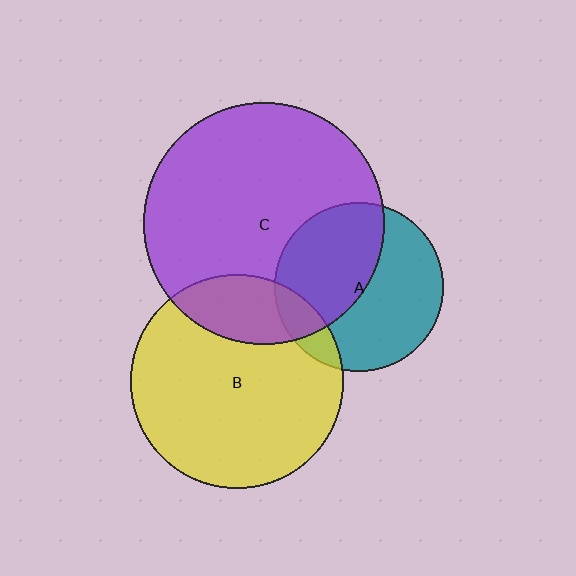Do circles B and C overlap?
Yes.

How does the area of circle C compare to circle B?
Approximately 1.3 times.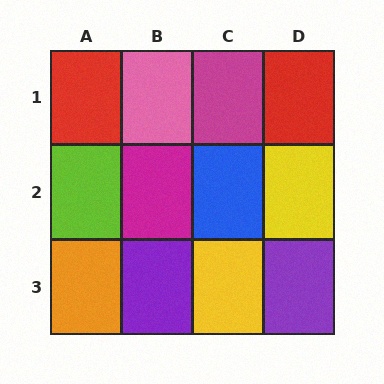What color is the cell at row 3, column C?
Yellow.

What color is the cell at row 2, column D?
Yellow.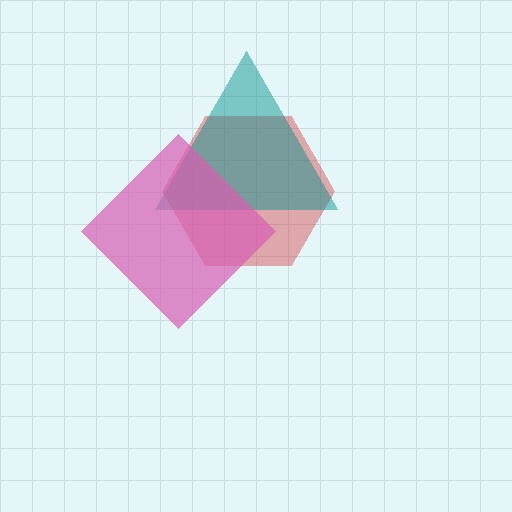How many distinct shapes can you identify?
There are 3 distinct shapes: a red hexagon, a teal triangle, a pink diamond.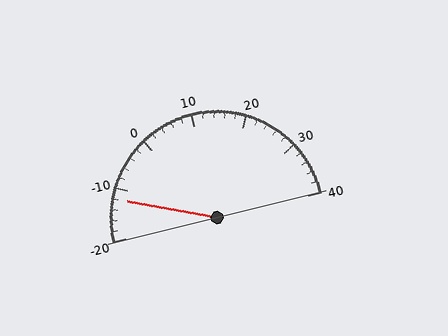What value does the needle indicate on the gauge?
The needle indicates approximately -12.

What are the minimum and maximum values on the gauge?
The gauge ranges from -20 to 40.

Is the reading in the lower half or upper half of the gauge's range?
The reading is in the lower half of the range (-20 to 40).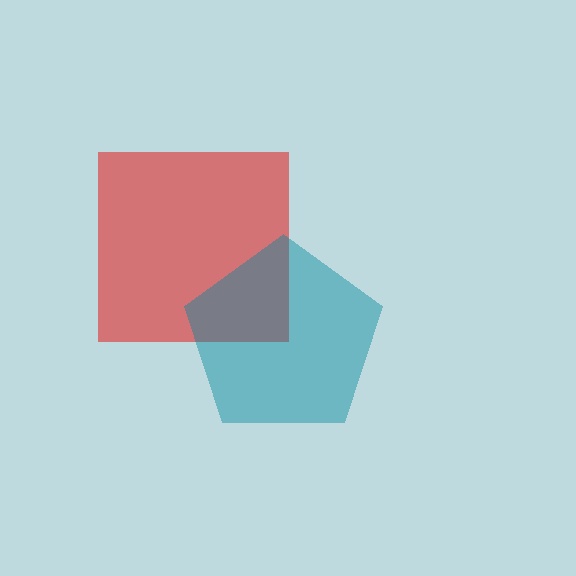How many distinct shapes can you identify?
There are 2 distinct shapes: a red square, a teal pentagon.